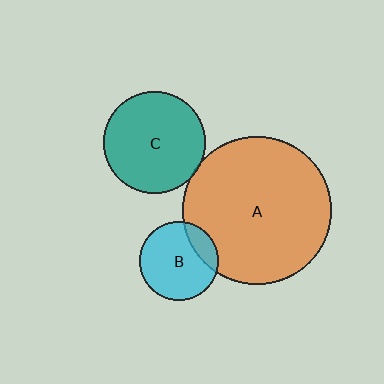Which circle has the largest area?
Circle A (orange).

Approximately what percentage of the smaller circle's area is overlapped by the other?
Approximately 20%.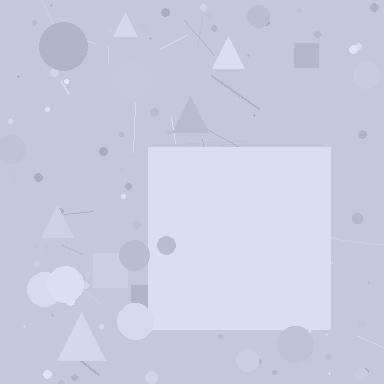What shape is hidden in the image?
A square is hidden in the image.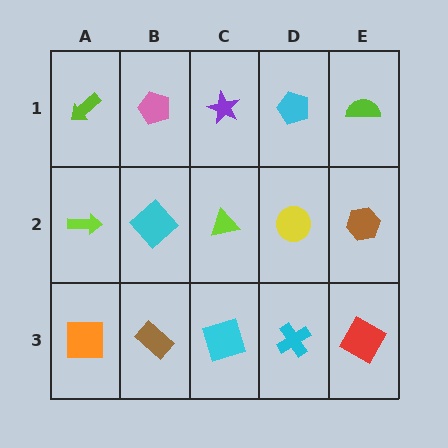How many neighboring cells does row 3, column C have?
3.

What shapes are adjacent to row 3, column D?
A yellow circle (row 2, column D), a cyan square (row 3, column C), a red square (row 3, column E).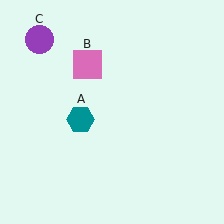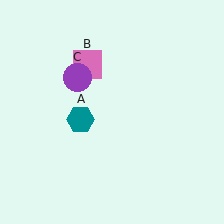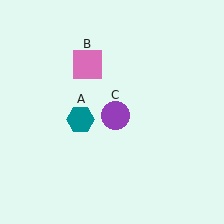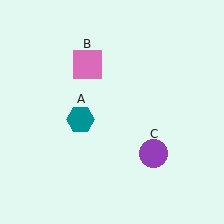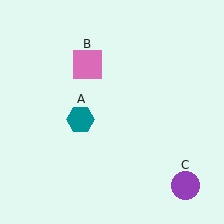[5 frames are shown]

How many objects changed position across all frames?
1 object changed position: purple circle (object C).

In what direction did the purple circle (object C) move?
The purple circle (object C) moved down and to the right.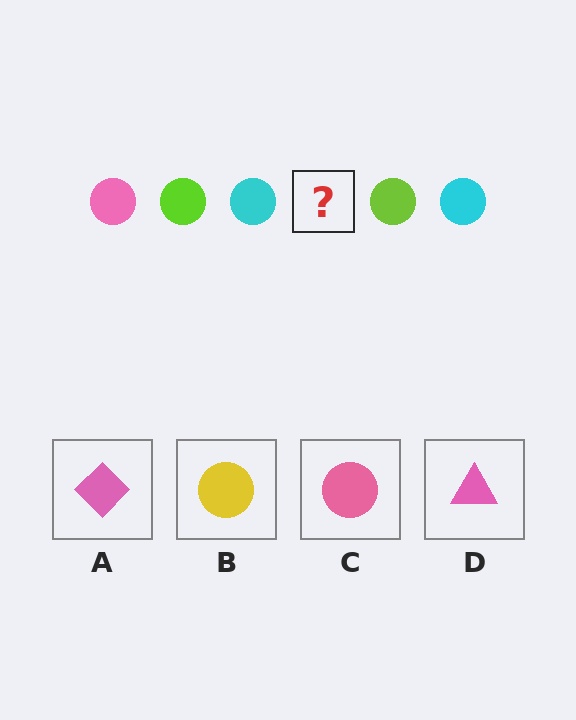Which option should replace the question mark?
Option C.